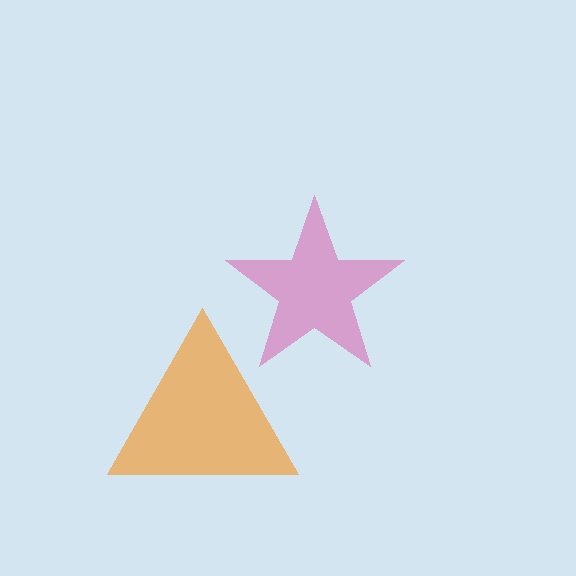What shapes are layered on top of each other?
The layered shapes are: an orange triangle, a pink star.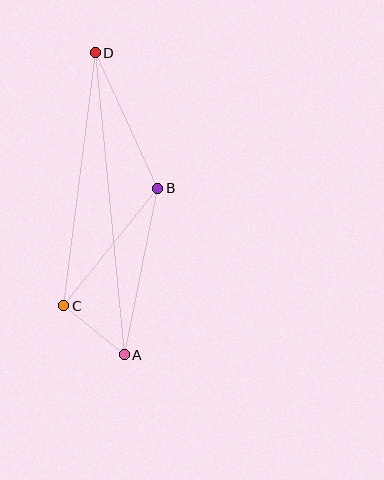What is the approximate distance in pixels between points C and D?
The distance between C and D is approximately 255 pixels.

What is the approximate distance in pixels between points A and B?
The distance between A and B is approximately 170 pixels.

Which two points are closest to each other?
Points A and C are closest to each other.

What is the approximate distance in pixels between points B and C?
The distance between B and C is approximately 151 pixels.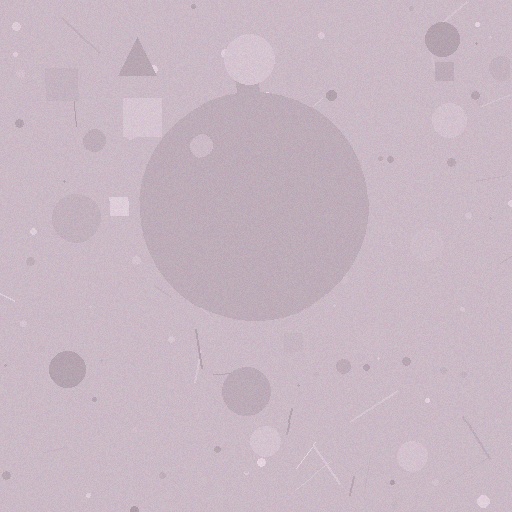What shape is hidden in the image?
A circle is hidden in the image.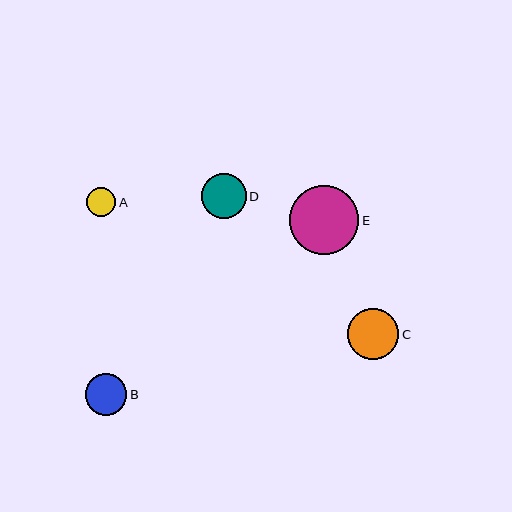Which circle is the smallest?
Circle A is the smallest with a size of approximately 29 pixels.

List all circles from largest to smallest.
From largest to smallest: E, C, D, B, A.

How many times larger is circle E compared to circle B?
Circle E is approximately 1.7 times the size of circle B.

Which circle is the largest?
Circle E is the largest with a size of approximately 69 pixels.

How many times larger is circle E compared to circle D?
Circle E is approximately 1.5 times the size of circle D.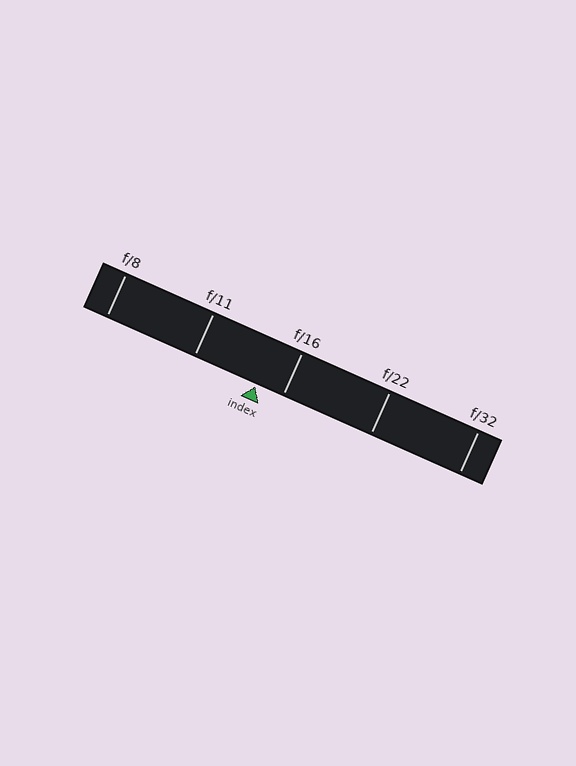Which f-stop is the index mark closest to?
The index mark is closest to f/16.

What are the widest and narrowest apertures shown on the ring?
The widest aperture shown is f/8 and the narrowest is f/32.